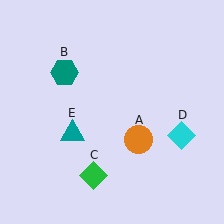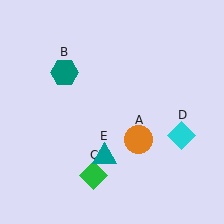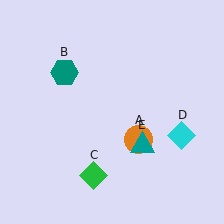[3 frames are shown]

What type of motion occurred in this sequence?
The teal triangle (object E) rotated counterclockwise around the center of the scene.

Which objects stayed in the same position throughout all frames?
Orange circle (object A) and teal hexagon (object B) and green diamond (object C) and cyan diamond (object D) remained stationary.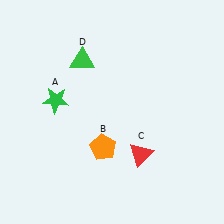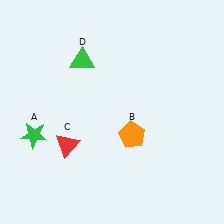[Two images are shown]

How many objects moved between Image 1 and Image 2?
3 objects moved between the two images.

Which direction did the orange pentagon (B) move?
The orange pentagon (B) moved right.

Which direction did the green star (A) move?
The green star (A) moved down.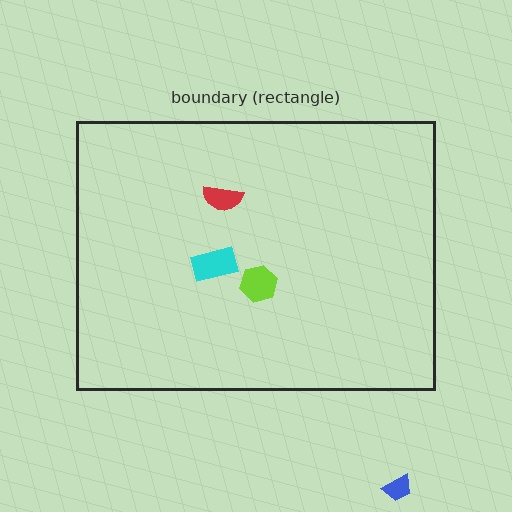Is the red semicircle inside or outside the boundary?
Inside.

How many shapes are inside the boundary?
3 inside, 1 outside.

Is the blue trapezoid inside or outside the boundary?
Outside.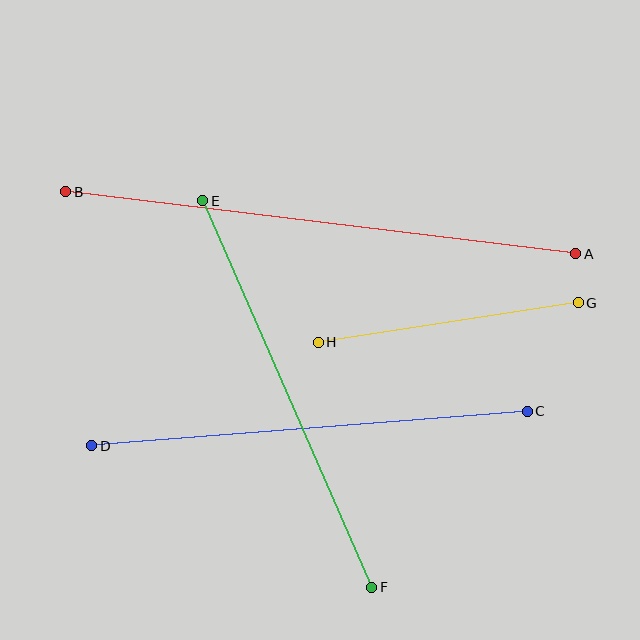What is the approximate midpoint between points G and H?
The midpoint is at approximately (448, 323) pixels.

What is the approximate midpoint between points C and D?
The midpoint is at approximately (310, 429) pixels.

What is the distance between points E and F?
The distance is approximately 422 pixels.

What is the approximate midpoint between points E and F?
The midpoint is at approximately (287, 394) pixels.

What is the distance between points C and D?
The distance is approximately 437 pixels.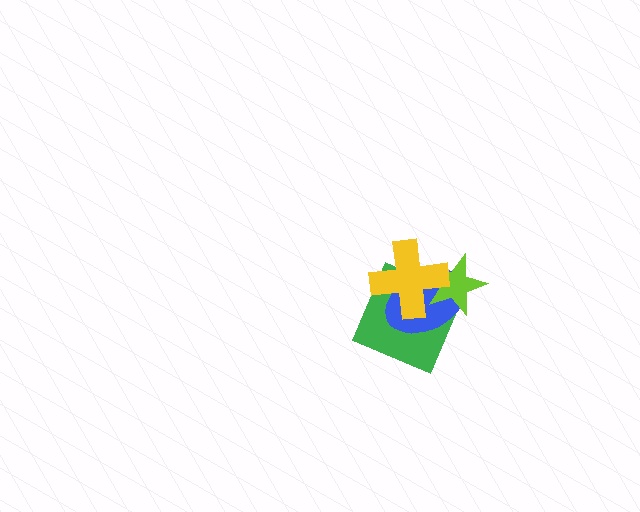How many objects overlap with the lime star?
3 objects overlap with the lime star.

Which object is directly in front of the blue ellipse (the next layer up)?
The lime star is directly in front of the blue ellipse.